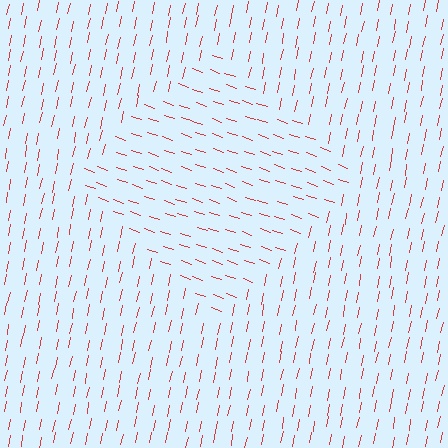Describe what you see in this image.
The image is filled with small red line segments. A diamond region in the image has lines oriented differently from the surrounding lines, creating a visible texture boundary.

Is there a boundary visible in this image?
Yes, there is a texture boundary formed by a change in line orientation.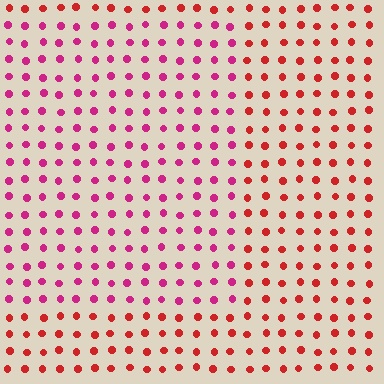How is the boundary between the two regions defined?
The boundary is defined purely by a slight shift in hue (about 34 degrees). Spacing, size, and orientation are identical on both sides.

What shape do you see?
I see a rectangle.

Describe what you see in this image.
The image is filled with small red elements in a uniform arrangement. A rectangle-shaped region is visible where the elements are tinted to a slightly different hue, forming a subtle color boundary.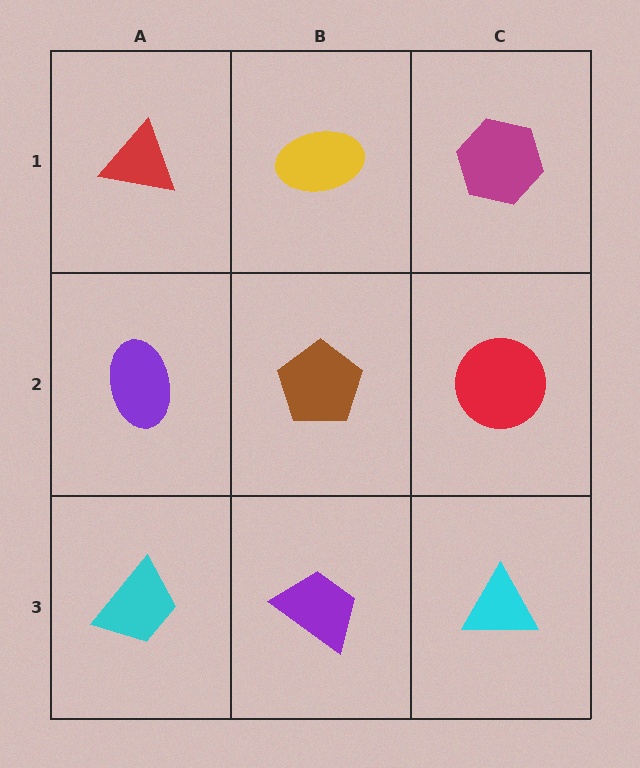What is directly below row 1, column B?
A brown pentagon.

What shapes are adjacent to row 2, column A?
A red triangle (row 1, column A), a cyan trapezoid (row 3, column A), a brown pentagon (row 2, column B).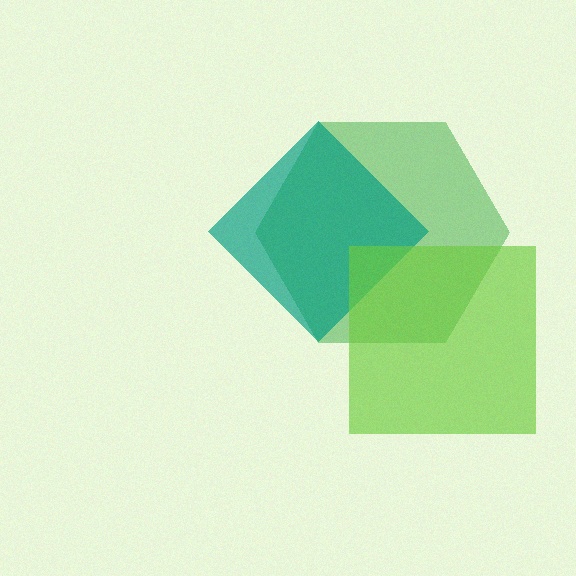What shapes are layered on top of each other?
The layered shapes are: a green hexagon, a teal diamond, a lime square.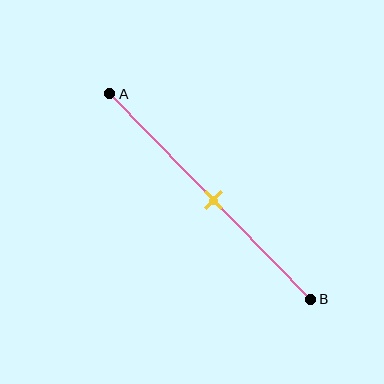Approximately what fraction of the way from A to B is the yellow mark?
The yellow mark is approximately 50% of the way from A to B.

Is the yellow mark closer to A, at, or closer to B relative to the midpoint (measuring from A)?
The yellow mark is approximately at the midpoint of segment AB.